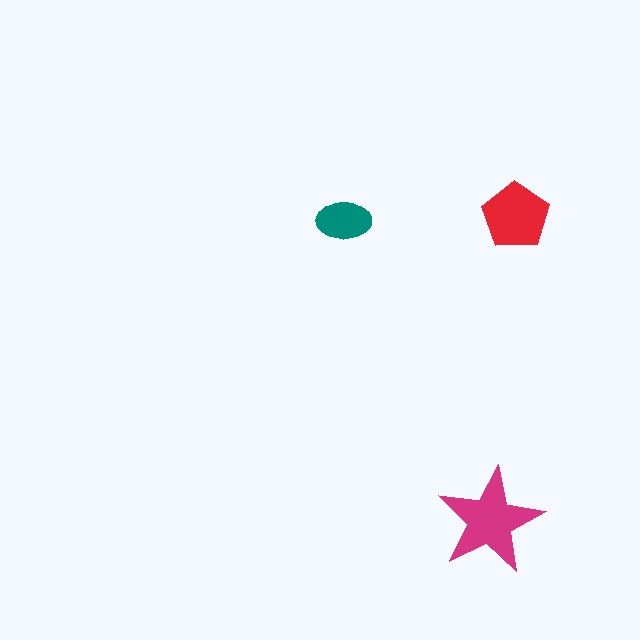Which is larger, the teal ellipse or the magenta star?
The magenta star.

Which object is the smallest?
The teal ellipse.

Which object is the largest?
The magenta star.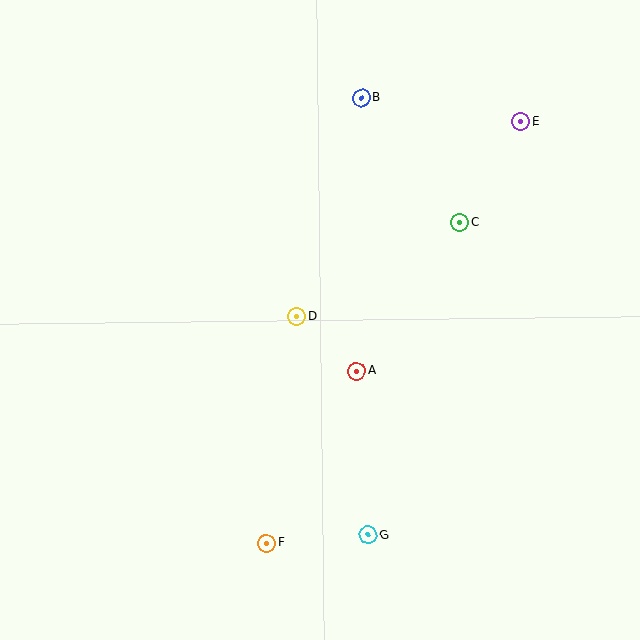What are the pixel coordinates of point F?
Point F is at (266, 543).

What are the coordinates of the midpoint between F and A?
The midpoint between F and A is at (311, 457).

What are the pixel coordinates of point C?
Point C is at (460, 223).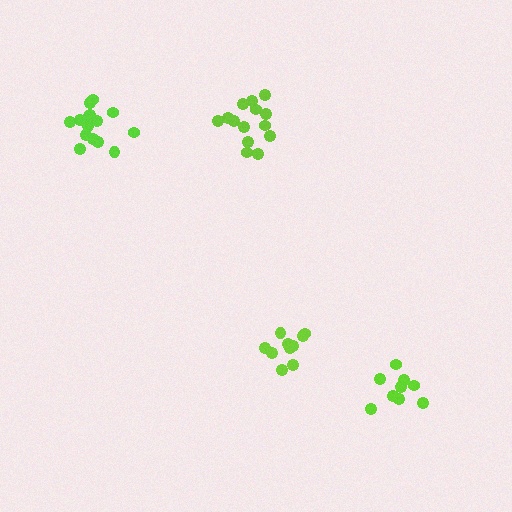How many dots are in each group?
Group 1: 15 dots, Group 2: 10 dots, Group 3: 14 dots, Group 4: 10 dots (49 total).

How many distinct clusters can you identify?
There are 4 distinct clusters.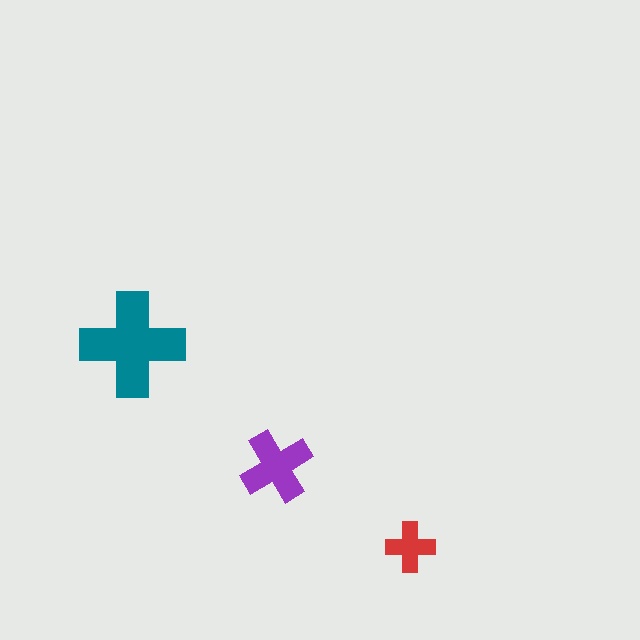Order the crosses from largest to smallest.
the teal one, the purple one, the red one.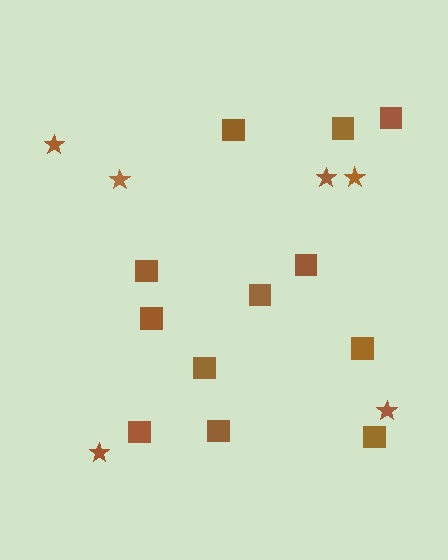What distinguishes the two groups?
There are 2 groups: one group of squares (12) and one group of stars (6).